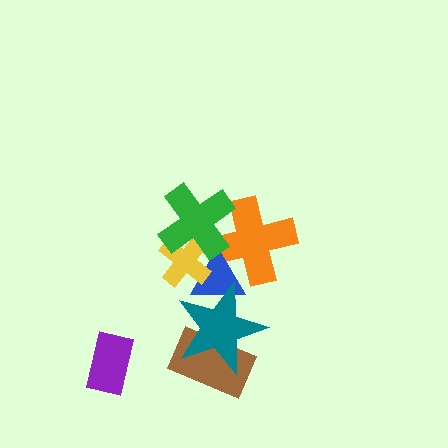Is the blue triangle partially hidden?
Yes, it is partially covered by another shape.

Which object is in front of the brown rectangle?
The teal star is in front of the brown rectangle.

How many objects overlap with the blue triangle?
4 objects overlap with the blue triangle.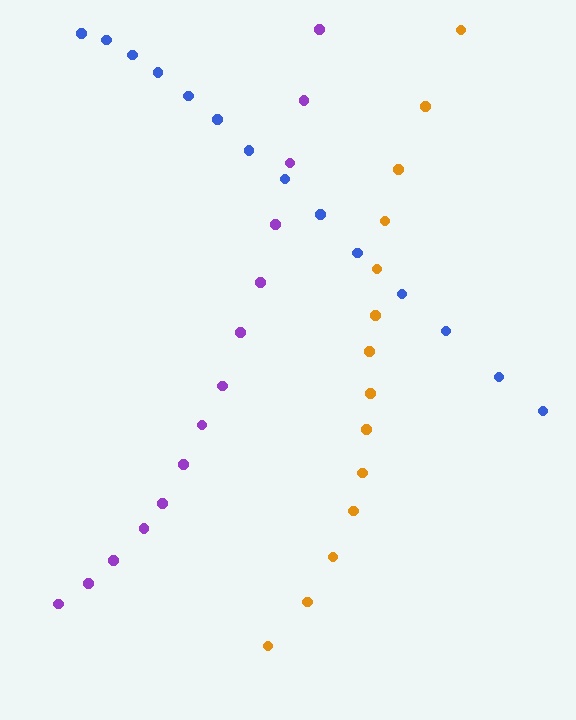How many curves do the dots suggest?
There are 3 distinct paths.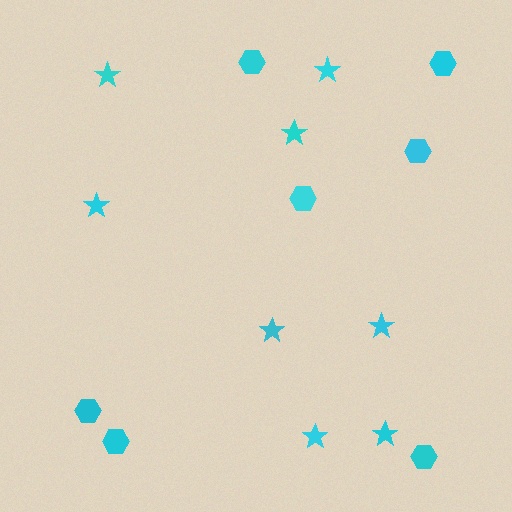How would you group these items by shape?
There are 2 groups: one group of hexagons (7) and one group of stars (8).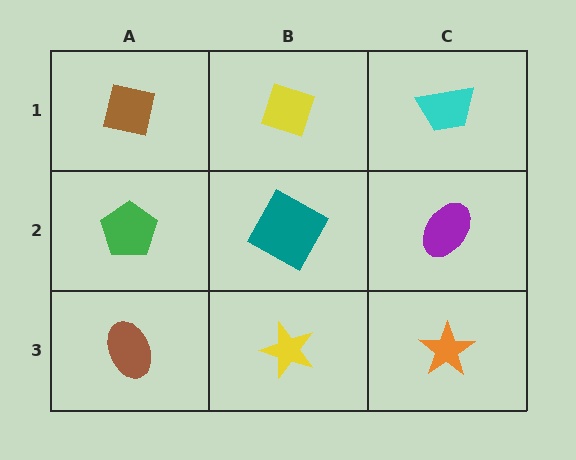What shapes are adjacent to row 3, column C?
A purple ellipse (row 2, column C), a yellow star (row 3, column B).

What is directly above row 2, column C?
A cyan trapezoid.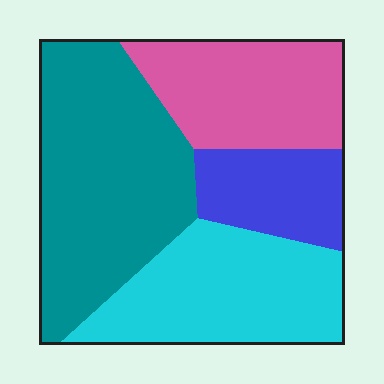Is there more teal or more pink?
Teal.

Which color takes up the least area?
Blue, at roughly 15%.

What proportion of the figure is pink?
Pink covers about 20% of the figure.